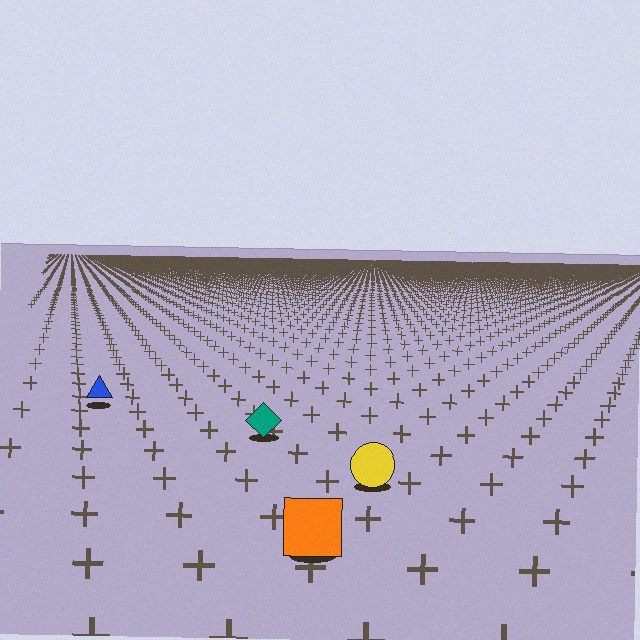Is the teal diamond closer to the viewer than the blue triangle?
Yes. The teal diamond is closer — you can tell from the texture gradient: the ground texture is coarser near it.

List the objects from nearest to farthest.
From nearest to farthest: the orange square, the yellow circle, the teal diamond, the blue triangle.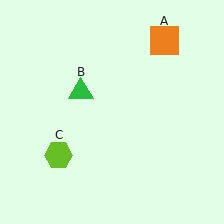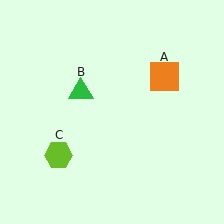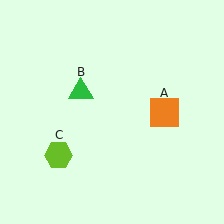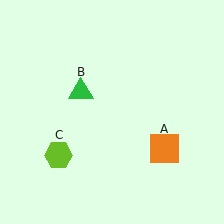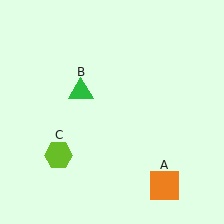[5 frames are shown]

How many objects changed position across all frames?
1 object changed position: orange square (object A).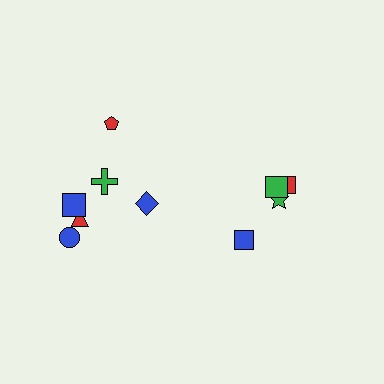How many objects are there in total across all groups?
There are 10 objects.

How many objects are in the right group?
There are 4 objects.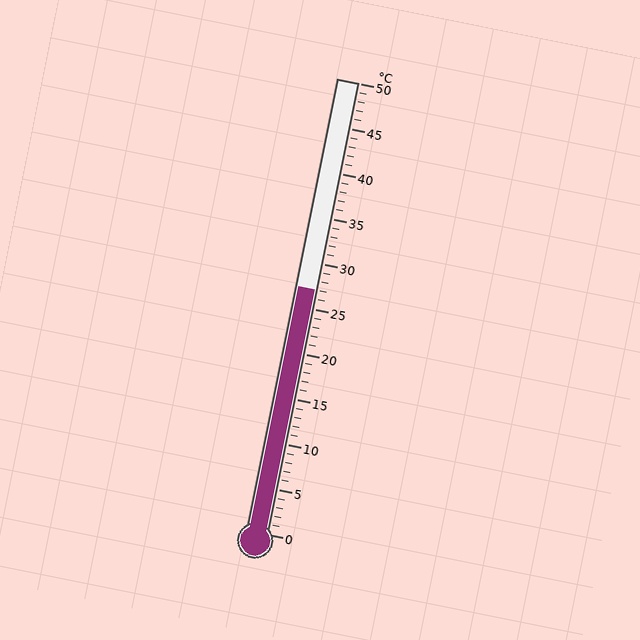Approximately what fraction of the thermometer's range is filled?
The thermometer is filled to approximately 55% of its range.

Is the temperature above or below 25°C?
The temperature is above 25°C.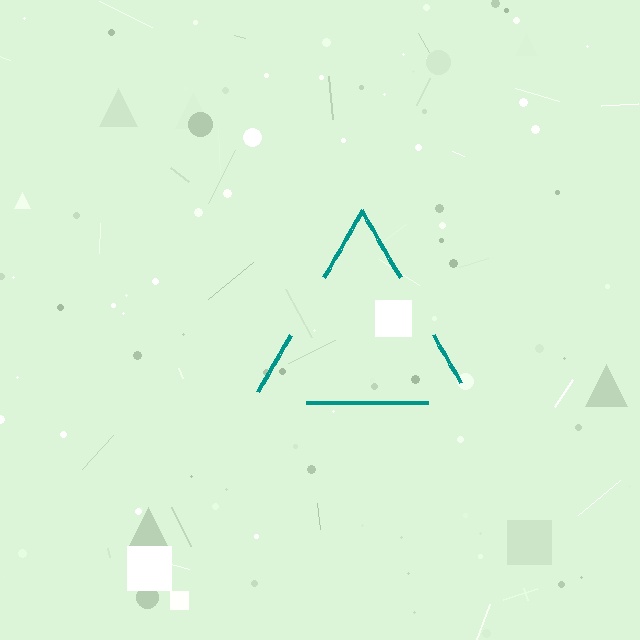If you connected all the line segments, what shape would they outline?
They would outline a triangle.